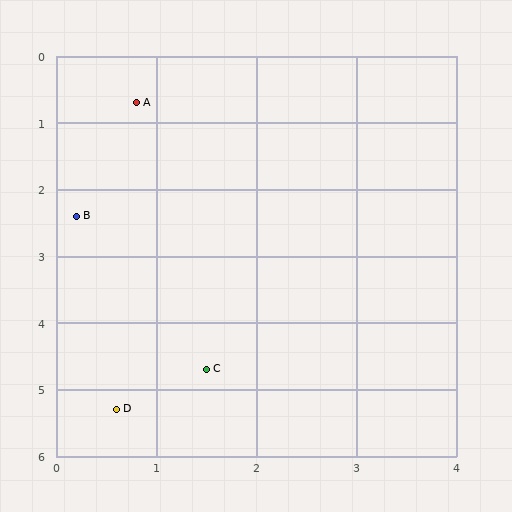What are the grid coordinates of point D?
Point D is at approximately (0.6, 5.3).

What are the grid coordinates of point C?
Point C is at approximately (1.5, 4.7).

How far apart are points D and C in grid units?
Points D and C are about 1.1 grid units apart.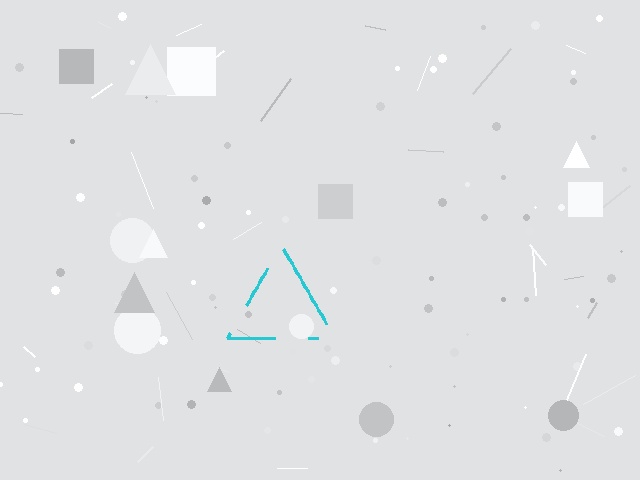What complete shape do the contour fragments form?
The contour fragments form a triangle.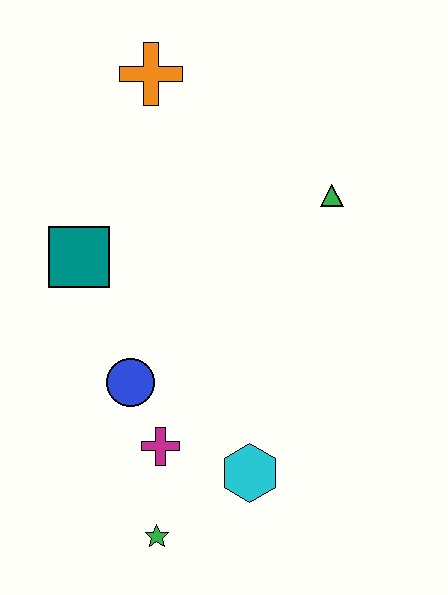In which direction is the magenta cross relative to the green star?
The magenta cross is above the green star.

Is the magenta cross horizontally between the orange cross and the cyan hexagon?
Yes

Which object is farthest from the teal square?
The green star is farthest from the teal square.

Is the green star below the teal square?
Yes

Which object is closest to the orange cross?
The teal square is closest to the orange cross.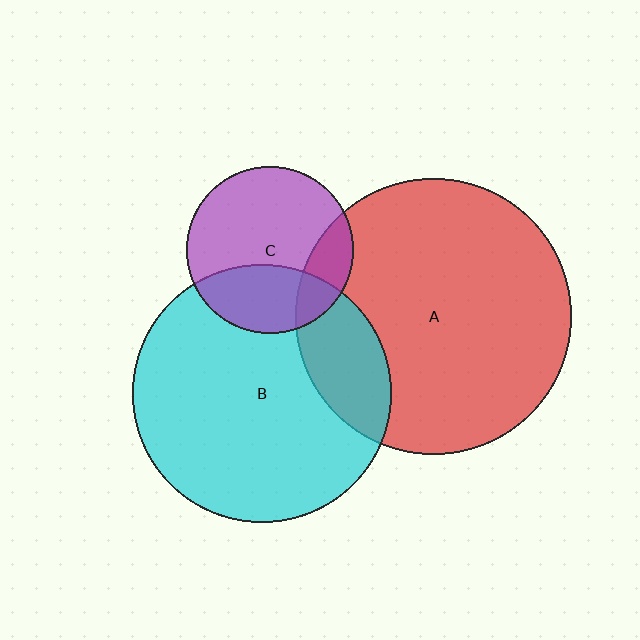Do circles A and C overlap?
Yes.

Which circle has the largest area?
Circle A (red).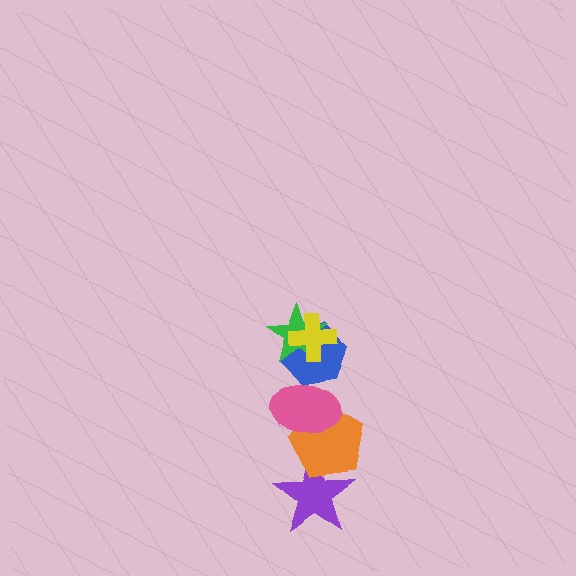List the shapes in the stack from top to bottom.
From top to bottom: the yellow cross, the green star, the blue hexagon, the pink ellipse, the orange pentagon, the purple star.